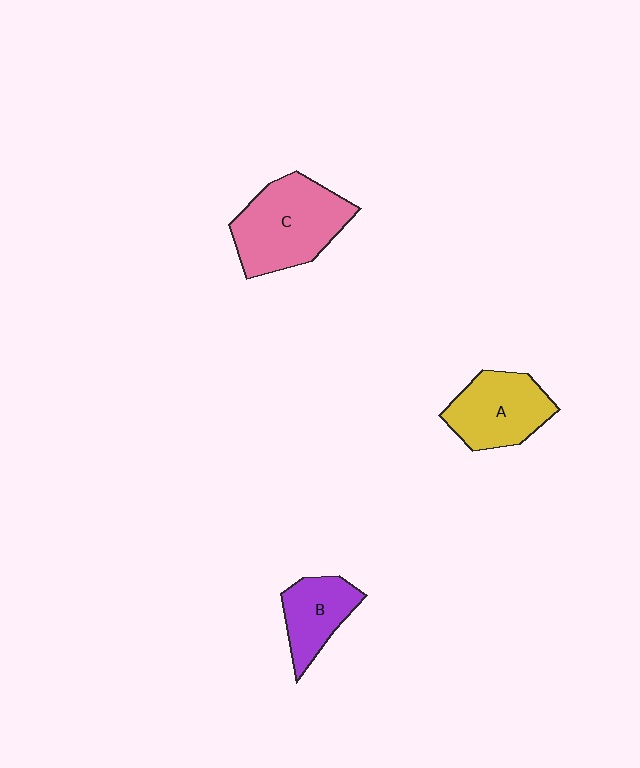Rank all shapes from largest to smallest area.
From largest to smallest: C (pink), A (yellow), B (purple).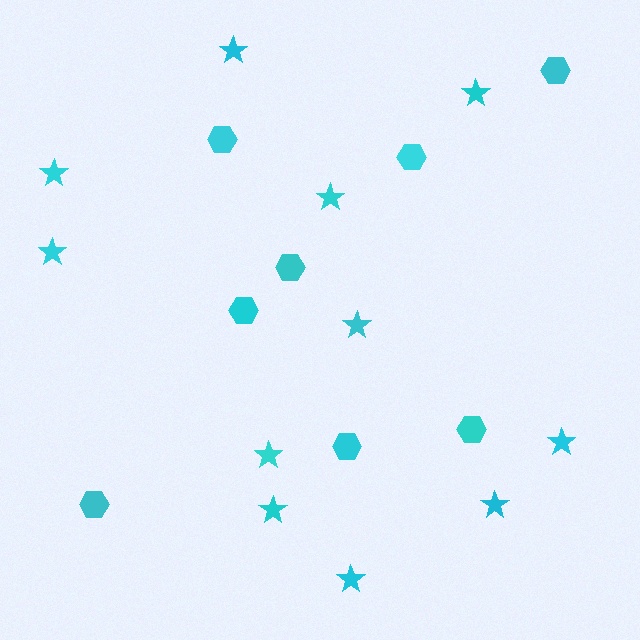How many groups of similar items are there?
There are 2 groups: one group of stars (11) and one group of hexagons (8).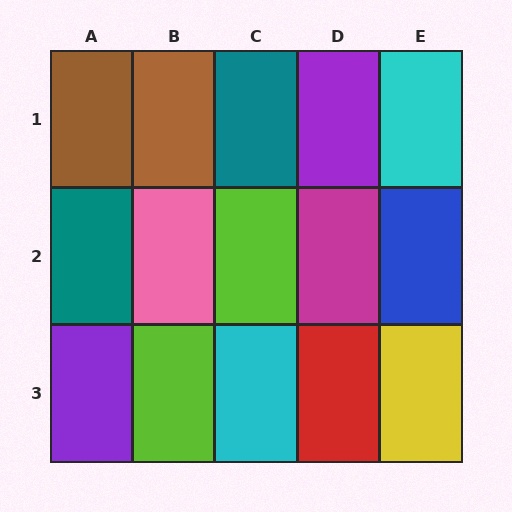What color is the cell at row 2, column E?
Blue.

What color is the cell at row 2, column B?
Pink.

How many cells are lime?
2 cells are lime.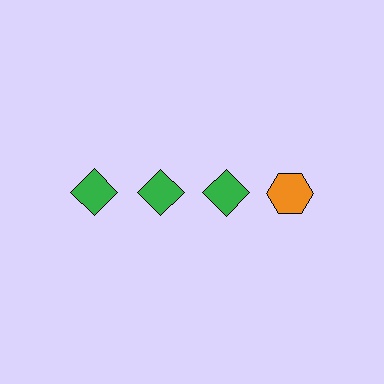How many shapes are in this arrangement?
There are 4 shapes arranged in a grid pattern.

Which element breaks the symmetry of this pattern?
The orange hexagon in the top row, second from right column breaks the symmetry. All other shapes are green diamonds.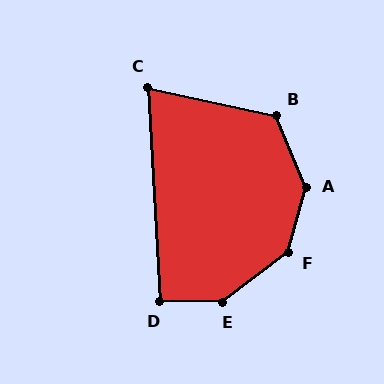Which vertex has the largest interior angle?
A, at approximately 143 degrees.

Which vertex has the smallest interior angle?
C, at approximately 75 degrees.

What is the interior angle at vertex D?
Approximately 94 degrees (approximately right).